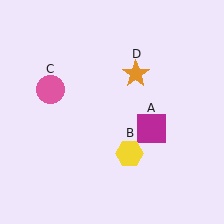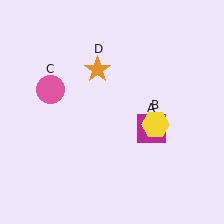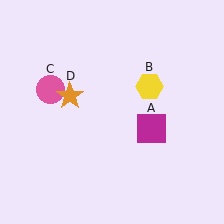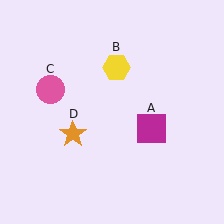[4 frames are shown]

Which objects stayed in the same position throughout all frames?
Magenta square (object A) and pink circle (object C) remained stationary.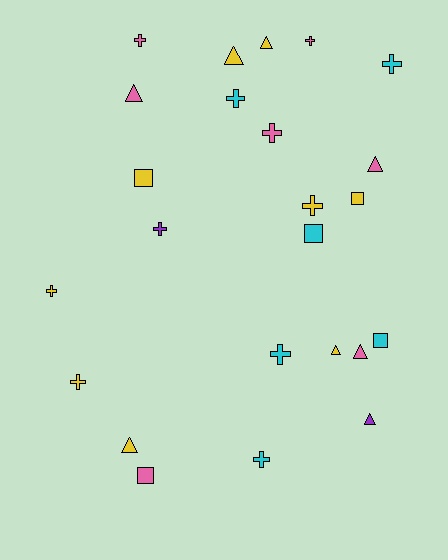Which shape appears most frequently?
Cross, with 11 objects.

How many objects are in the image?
There are 24 objects.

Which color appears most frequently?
Yellow, with 9 objects.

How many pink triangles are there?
There are 3 pink triangles.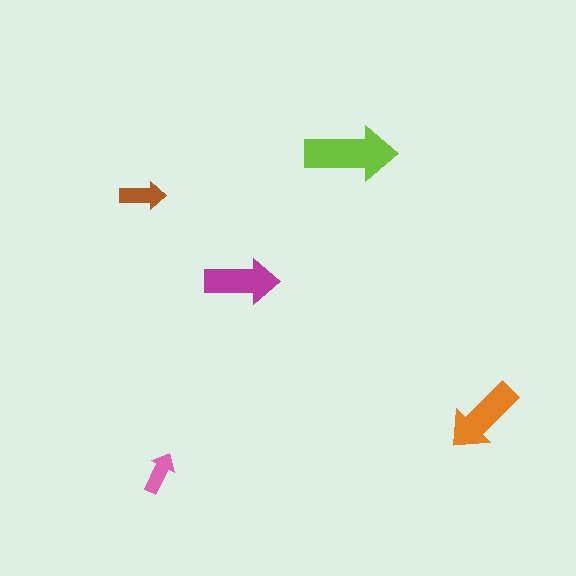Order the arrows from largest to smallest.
the lime one, the orange one, the magenta one, the brown one, the pink one.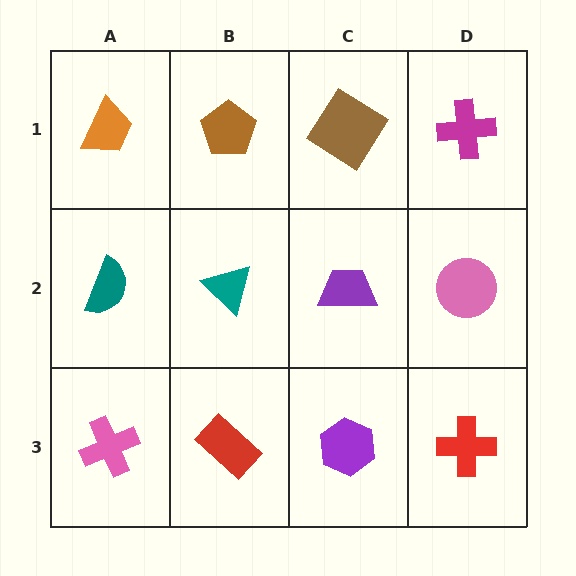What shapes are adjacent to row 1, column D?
A pink circle (row 2, column D), a brown diamond (row 1, column C).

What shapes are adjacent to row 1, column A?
A teal semicircle (row 2, column A), a brown pentagon (row 1, column B).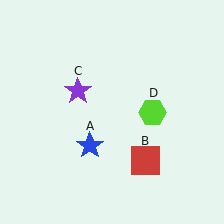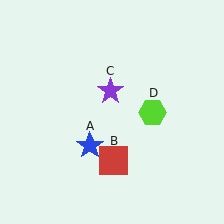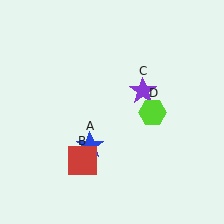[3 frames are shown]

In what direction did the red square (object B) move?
The red square (object B) moved left.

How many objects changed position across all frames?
2 objects changed position: red square (object B), purple star (object C).